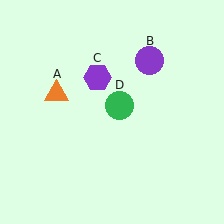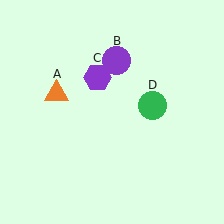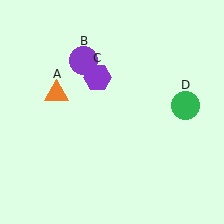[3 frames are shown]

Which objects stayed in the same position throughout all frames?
Orange triangle (object A) and purple hexagon (object C) remained stationary.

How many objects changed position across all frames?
2 objects changed position: purple circle (object B), green circle (object D).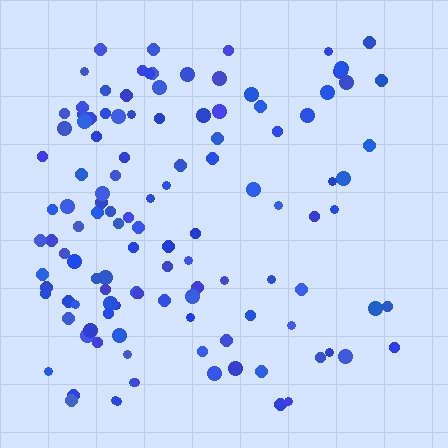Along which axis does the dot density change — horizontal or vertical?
Horizontal.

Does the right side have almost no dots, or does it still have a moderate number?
Still a moderate number, just noticeably fewer than the left.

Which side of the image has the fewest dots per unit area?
The right.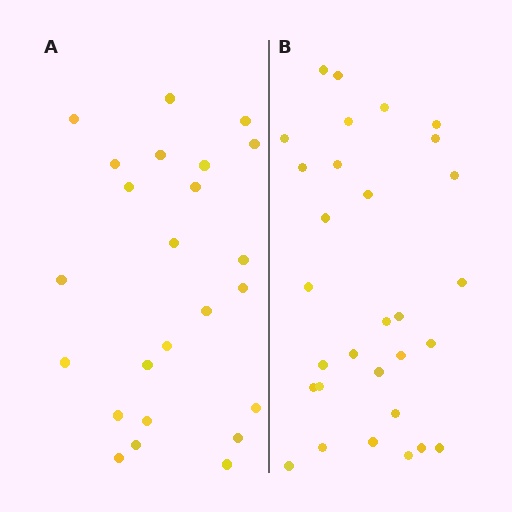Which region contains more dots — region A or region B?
Region B (the right region) has more dots.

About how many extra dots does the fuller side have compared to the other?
Region B has about 6 more dots than region A.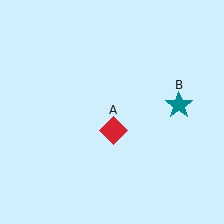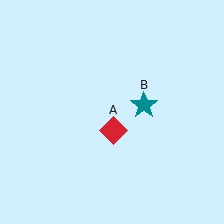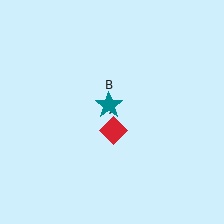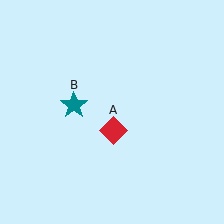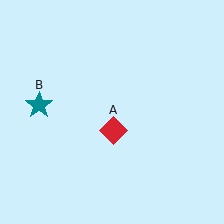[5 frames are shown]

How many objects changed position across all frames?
1 object changed position: teal star (object B).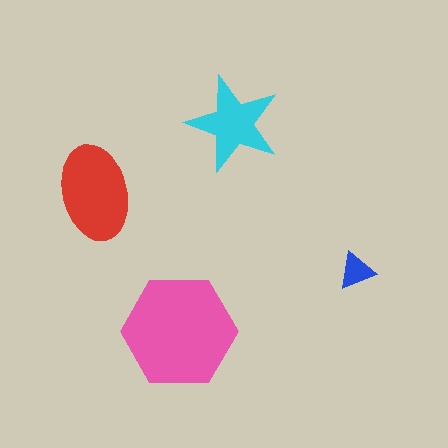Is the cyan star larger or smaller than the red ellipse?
Smaller.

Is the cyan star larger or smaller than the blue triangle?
Larger.